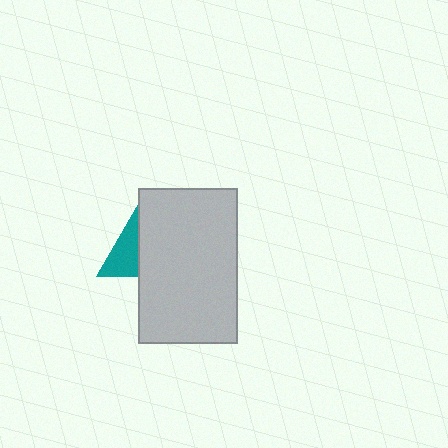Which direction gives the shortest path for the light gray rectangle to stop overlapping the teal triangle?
Moving right gives the shortest separation.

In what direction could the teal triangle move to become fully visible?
The teal triangle could move left. That would shift it out from behind the light gray rectangle entirely.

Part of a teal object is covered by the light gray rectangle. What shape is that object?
It is a triangle.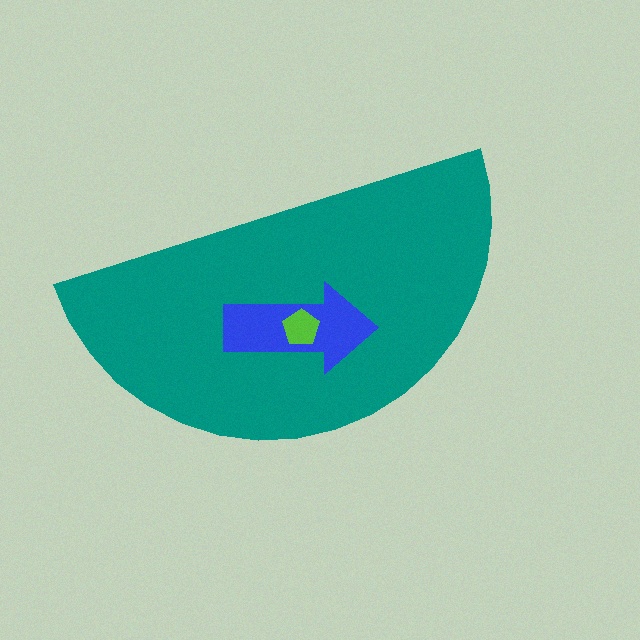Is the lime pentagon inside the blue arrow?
Yes.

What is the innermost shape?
The lime pentagon.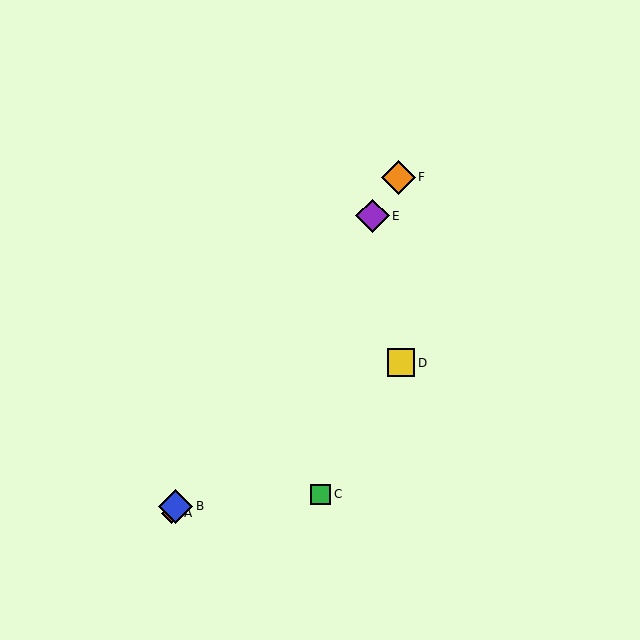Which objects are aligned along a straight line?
Objects A, B, E, F are aligned along a straight line.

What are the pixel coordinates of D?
Object D is at (401, 363).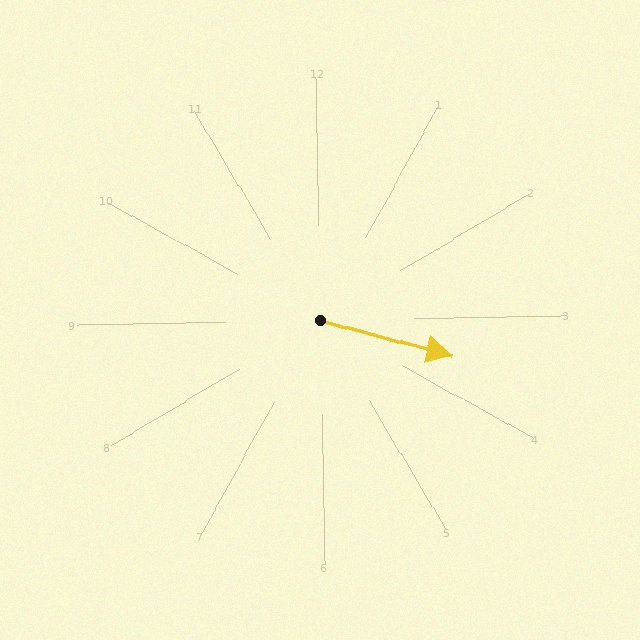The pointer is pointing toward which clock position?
Roughly 4 o'clock.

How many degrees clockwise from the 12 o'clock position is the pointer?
Approximately 106 degrees.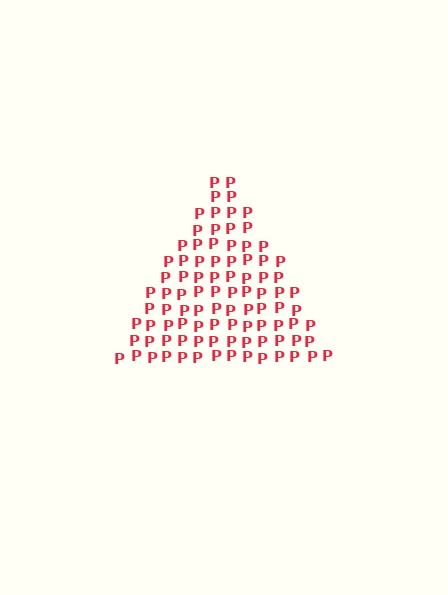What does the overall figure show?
The overall figure shows a triangle.